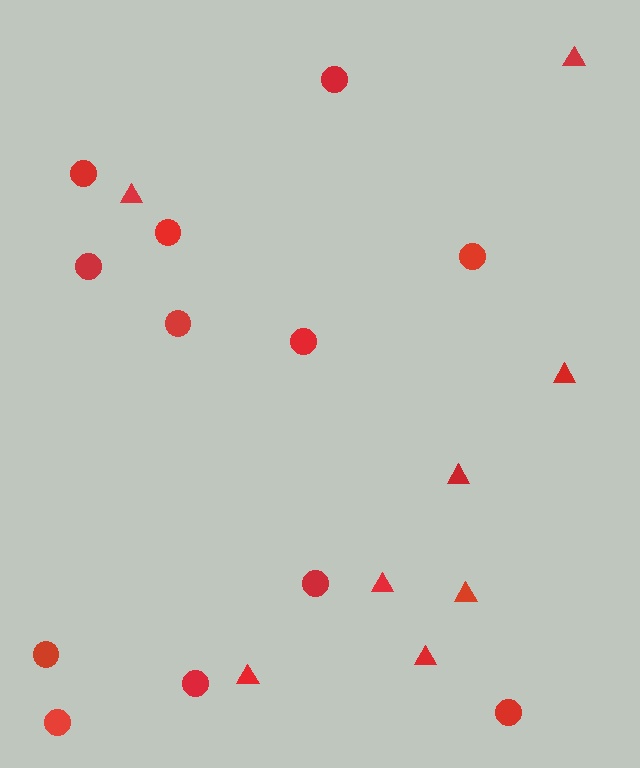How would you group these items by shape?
There are 2 groups: one group of circles (12) and one group of triangles (8).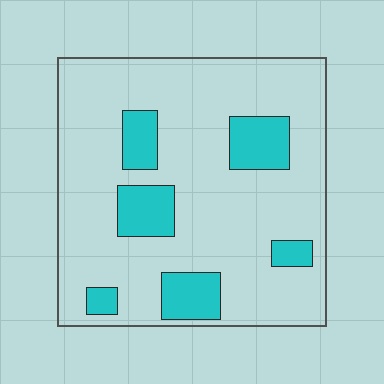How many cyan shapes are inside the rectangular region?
6.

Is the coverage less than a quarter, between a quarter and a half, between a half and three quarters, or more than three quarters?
Less than a quarter.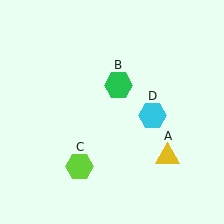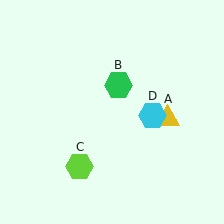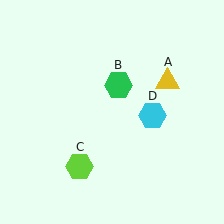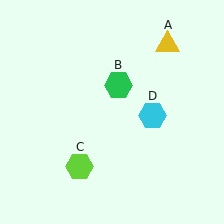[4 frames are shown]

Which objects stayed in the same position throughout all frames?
Green hexagon (object B) and lime hexagon (object C) and cyan hexagon (object D) remained stationary.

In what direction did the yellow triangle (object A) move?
The yellow triangle (object A) moved up.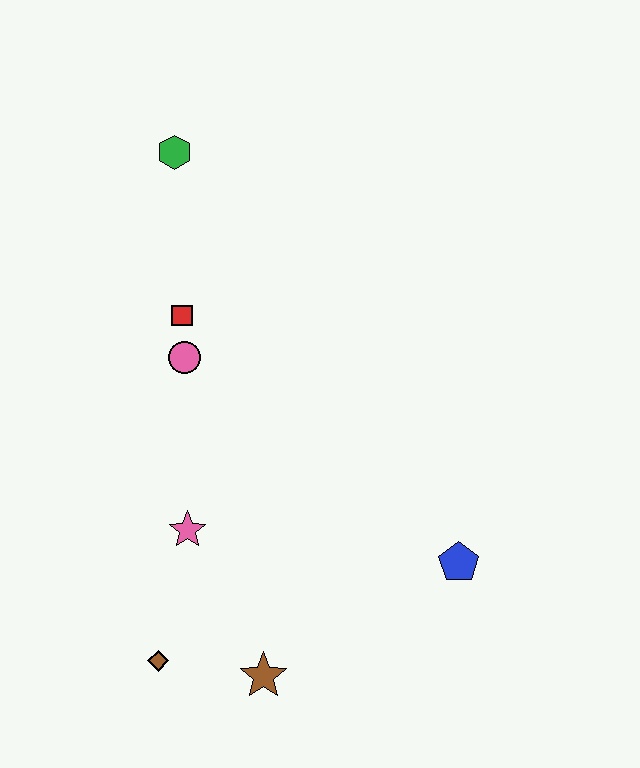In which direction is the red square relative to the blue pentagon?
The red square is to the left of the blue pentagon.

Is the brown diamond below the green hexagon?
Yes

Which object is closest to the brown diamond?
The brown star is closest to the brown diamond.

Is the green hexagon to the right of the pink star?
No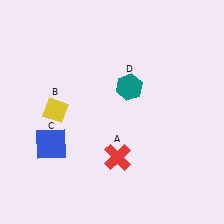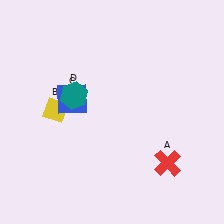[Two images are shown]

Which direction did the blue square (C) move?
The blue square (C) moved up.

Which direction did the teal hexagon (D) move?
The teal hexagon (D) moved left.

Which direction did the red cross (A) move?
The red cross (A) moved right.